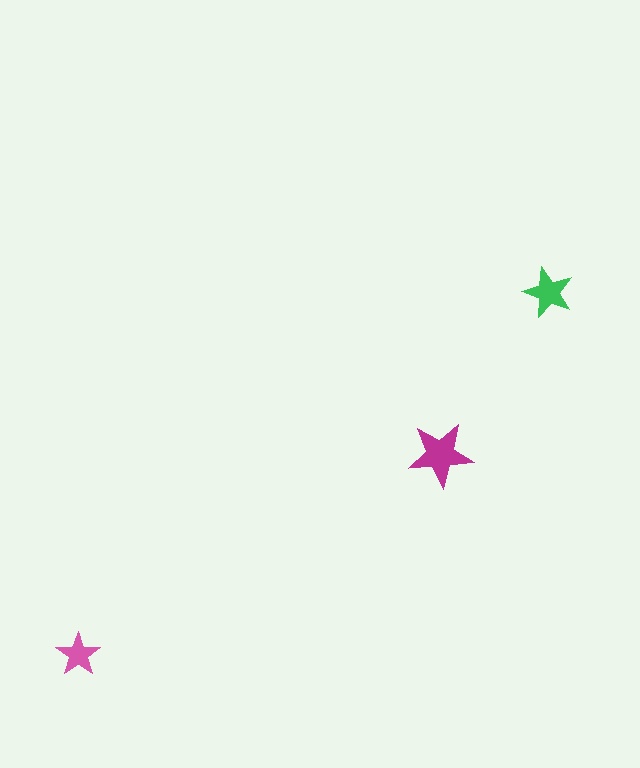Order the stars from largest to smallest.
the magenta one, the green one, the pink one.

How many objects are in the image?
There are 3 objects in the image.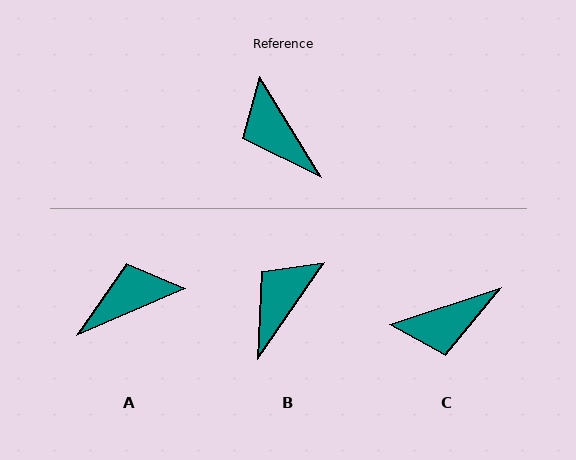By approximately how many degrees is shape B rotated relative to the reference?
Approximately 67 degrees clockwise.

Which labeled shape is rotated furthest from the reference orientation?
A, about 99 degrees away.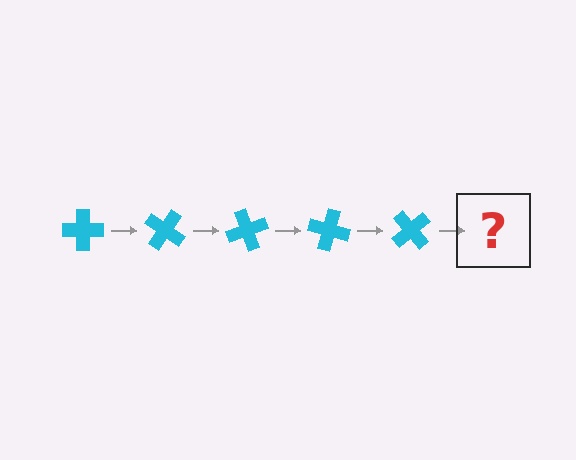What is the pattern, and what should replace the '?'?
The pattern is that the cross rotates 35 degrees each step. The '?' should be a cyan cross rotated 175 degrees.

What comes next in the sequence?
The next element should be a cyan cross rotated 175 degrees.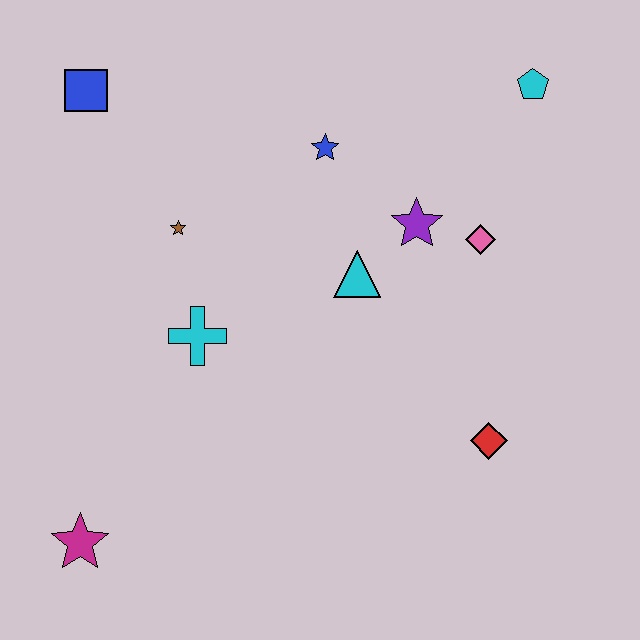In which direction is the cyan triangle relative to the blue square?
The cyan triangle is to the right of the blue square.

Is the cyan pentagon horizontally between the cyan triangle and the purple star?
No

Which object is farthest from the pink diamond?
The magenta star is farthest from the pink diamond.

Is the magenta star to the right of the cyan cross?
No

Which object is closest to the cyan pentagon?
The pink diamond is closest to the cyan pentagon.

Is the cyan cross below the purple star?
Yes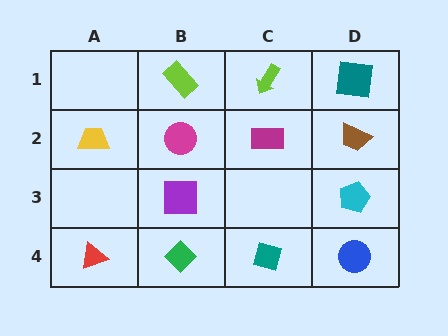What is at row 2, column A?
A yellow trapezoid.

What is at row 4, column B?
A green diamond.